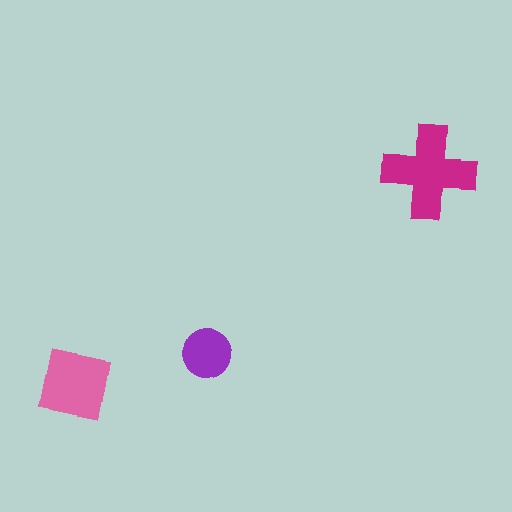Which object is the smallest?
The purple circle.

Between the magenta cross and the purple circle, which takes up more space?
The magenta cross.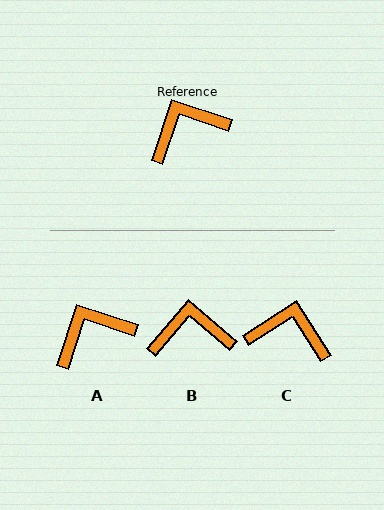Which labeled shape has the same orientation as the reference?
A.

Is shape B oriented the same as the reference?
No, it is off by about 22 degrees.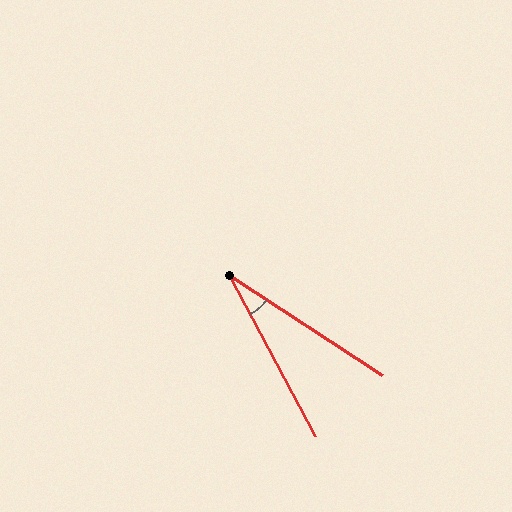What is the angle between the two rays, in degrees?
Approximately 29 degrees.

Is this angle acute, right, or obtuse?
It is acute.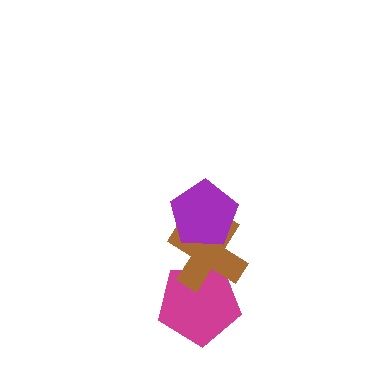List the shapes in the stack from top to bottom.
From top to bottom: the purple pentagon, the brown cross, the magenta pentagon.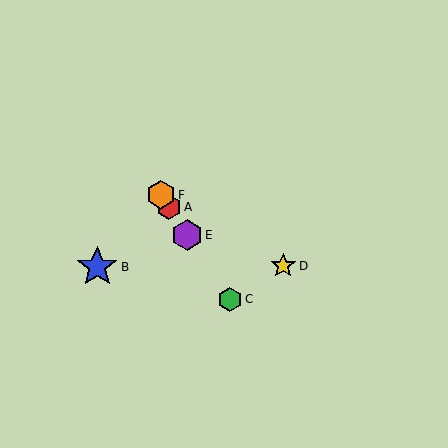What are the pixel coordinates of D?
Object D is at (283, 266).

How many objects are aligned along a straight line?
4 objects (A, C, E, F) are aligned along a straight line.